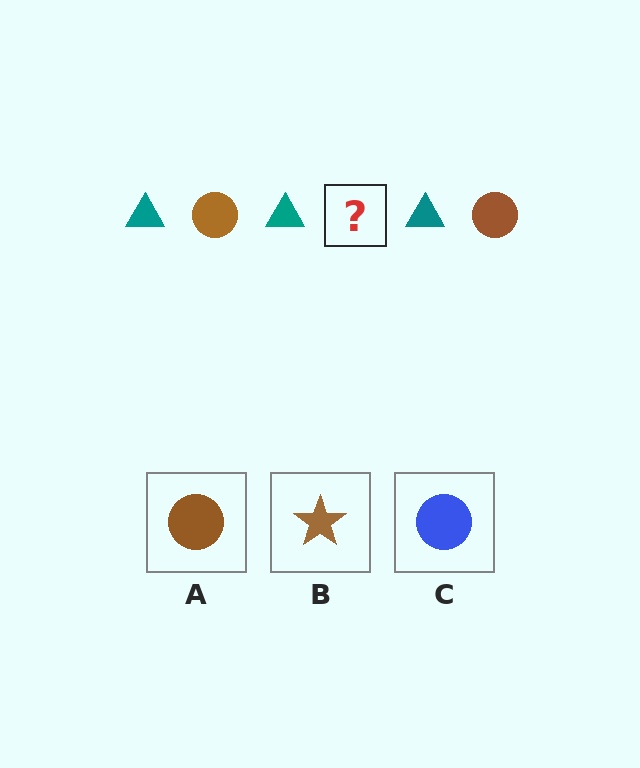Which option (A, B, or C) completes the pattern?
A.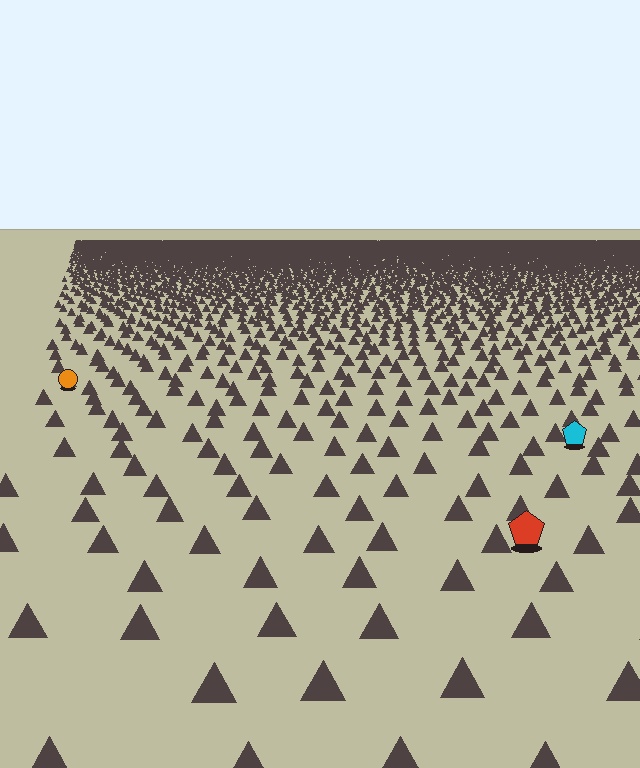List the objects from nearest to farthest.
From nearest to farthest: the red pentagon, the cyan pentagon, the orange circle.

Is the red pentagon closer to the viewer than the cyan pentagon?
Yes. The red pentagon is closer — you can tell from the texture gradient: the ground texture is coarser near it.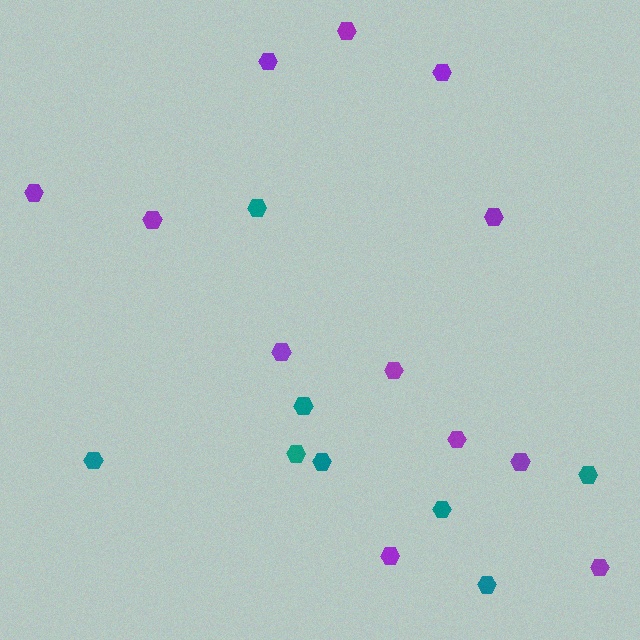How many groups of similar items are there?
There are 2 groups: one group of teal hexagons (8) and one group of purple hexagons (12).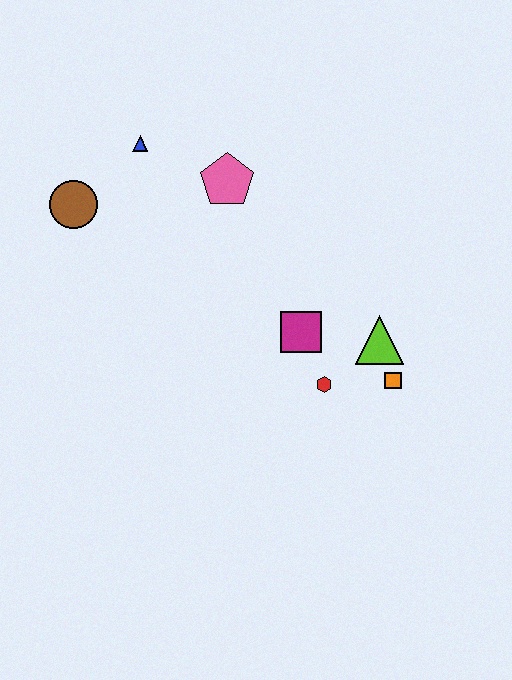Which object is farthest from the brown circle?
The orange square is farthest from the brown circle.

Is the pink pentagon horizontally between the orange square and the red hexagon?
No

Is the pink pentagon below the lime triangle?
No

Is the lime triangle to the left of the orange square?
Yes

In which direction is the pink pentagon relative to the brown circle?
The pink pentagon is to the right of the brown circle.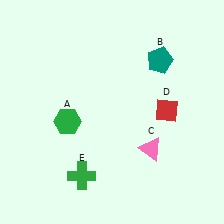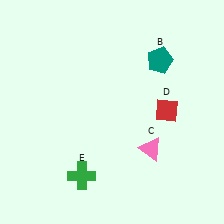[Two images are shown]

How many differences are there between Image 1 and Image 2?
There is 1 difference between the two images.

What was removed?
The green hexagon (A) was removed in Image 2.